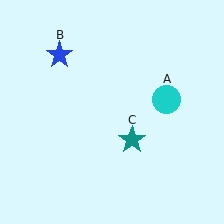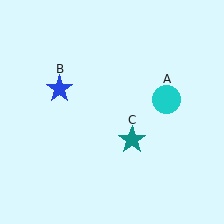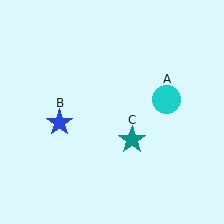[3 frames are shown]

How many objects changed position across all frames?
1 object changed position: blue star (object B).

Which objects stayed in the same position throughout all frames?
Cyan circle (object A) and teal star (object C) remained stationary.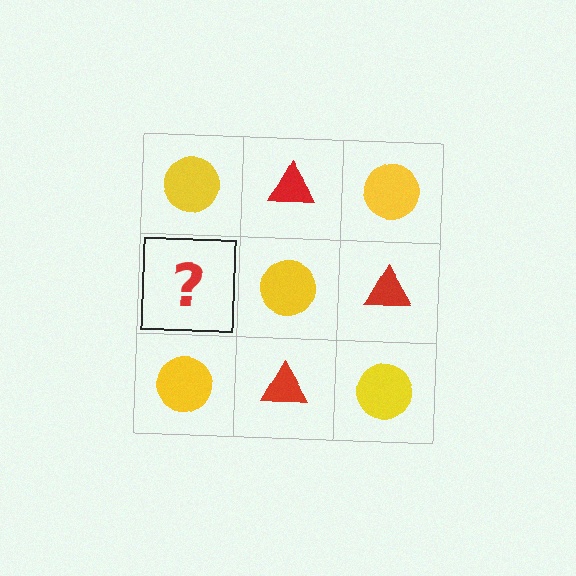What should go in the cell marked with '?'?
The missing cell should contain a red triangle.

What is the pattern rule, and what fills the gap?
The rule is that it alternates yellow circle and red triangle in a checkerboard pattern. The gap should be filled with a red triangle.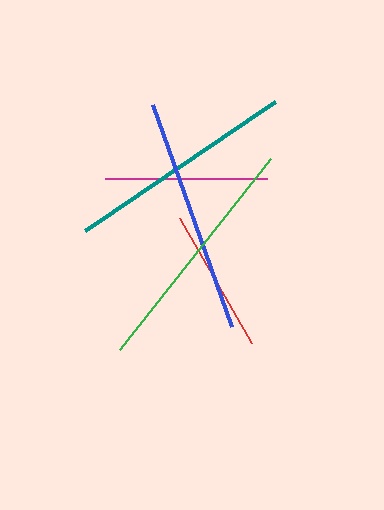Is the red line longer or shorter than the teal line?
The teal line is longer than the red line.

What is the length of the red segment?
The red segment is approximately 144 pixels long.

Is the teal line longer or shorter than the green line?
The green line is longer than the teal line.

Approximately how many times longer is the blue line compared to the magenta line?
The blue line is approximately 1.5 times the length of the magenta line.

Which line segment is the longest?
The green line is the longest at approximately 244 pixels.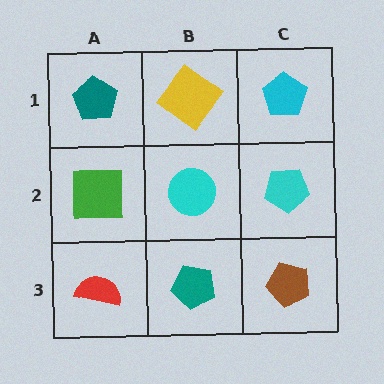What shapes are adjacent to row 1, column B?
A cyan circle (row 2, column B), a teal pentagon (row 1, column A), a cyan pentagon (row 1, column C).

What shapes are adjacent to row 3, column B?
A cyan circle (row 2, column B), a red semicircle (row 3, column A), a brown pentagon (row 3, column C).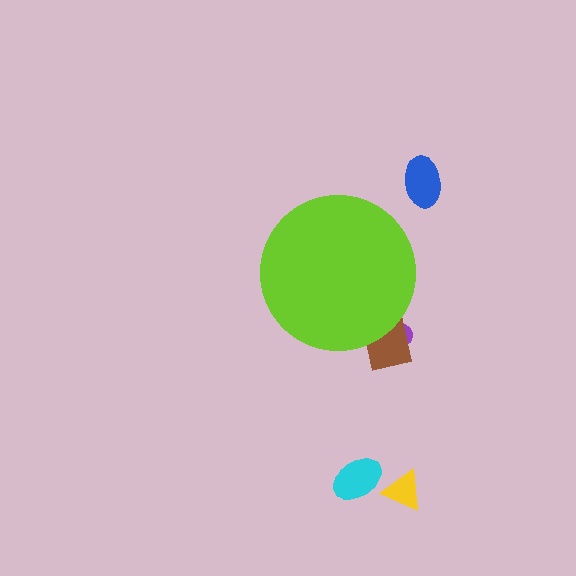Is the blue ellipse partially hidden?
No, the blue ellipse is fully visible.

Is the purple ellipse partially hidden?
Yes, the purple ellipse is partially hidden behind the lime circle.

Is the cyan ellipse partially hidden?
No, the cyan ellipse is fully visible.